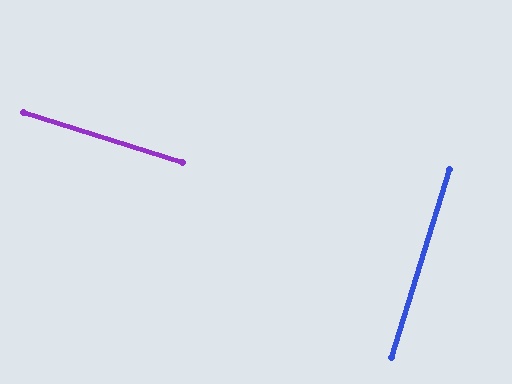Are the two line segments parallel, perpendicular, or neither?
Perpendicular — they meet at approximately 90°.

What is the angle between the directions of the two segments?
Approximately 90 degrees.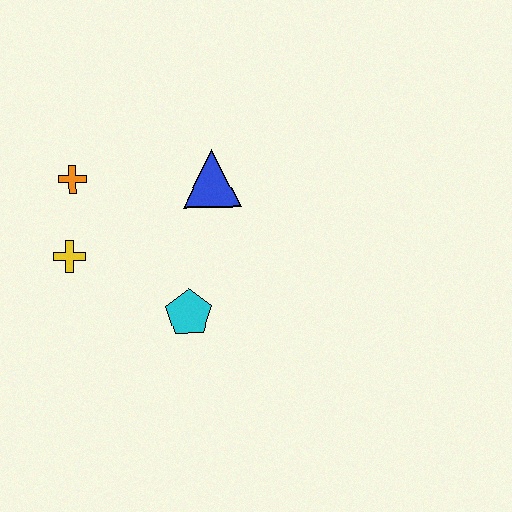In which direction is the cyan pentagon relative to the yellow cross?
The cyan pentagon is to the right of the yellow cross.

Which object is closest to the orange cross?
The yellow cross is closest to the orange cross.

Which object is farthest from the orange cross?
The cyan pentagon is farthest from the orange cross.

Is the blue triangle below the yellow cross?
No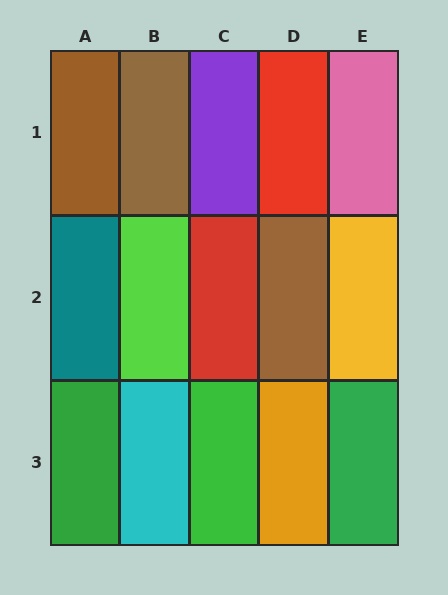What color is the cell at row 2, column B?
Lime.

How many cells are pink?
1 cell is pink.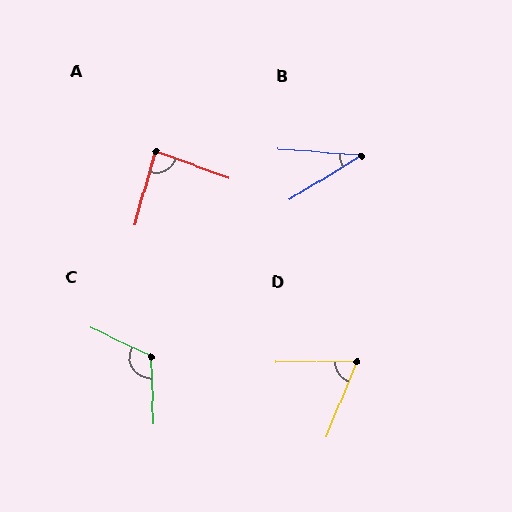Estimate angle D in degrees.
Approximately 67 degrees.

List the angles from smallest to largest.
B (36°), D (67°), A (86°), C (117°).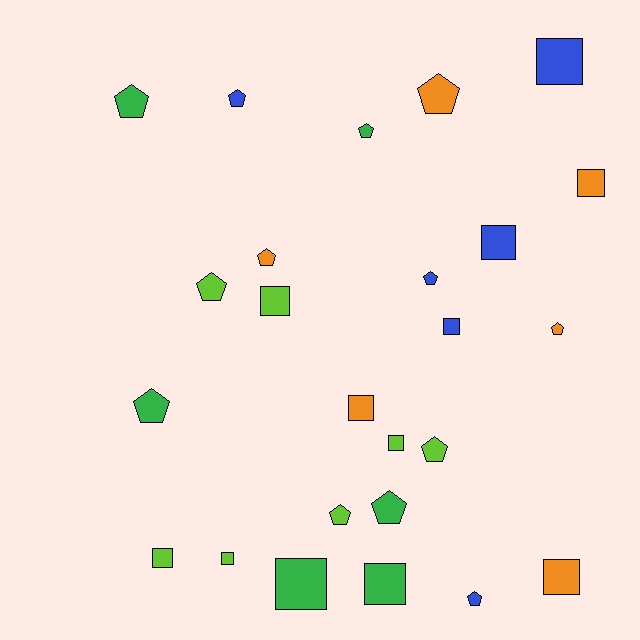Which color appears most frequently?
Lime, with 7 objects.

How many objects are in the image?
There are 25 objects.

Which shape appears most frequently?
Pentagon, with 13 objects.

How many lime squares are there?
There are 4 lime squares.